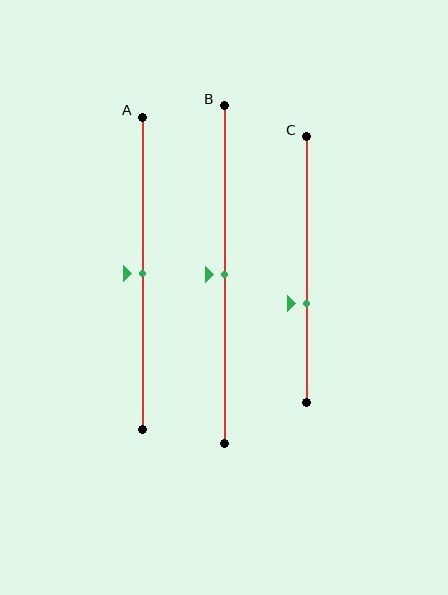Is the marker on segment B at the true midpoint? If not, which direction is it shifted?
Yes, the marker on segment B is at the true midpoint.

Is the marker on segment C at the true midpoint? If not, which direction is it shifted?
No, the marker on segment C is shifted downward by about 13% of the segment length.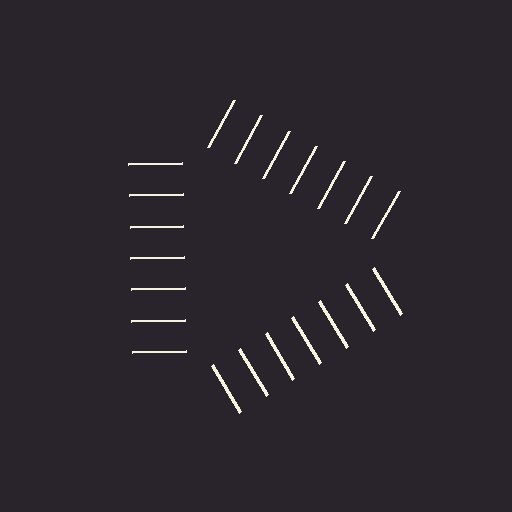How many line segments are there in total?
21 — 7 along each of the 3 edges.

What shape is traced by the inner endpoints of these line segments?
An illusory triangle — the line segments terminate on its edges but no continuous stroke is drawn.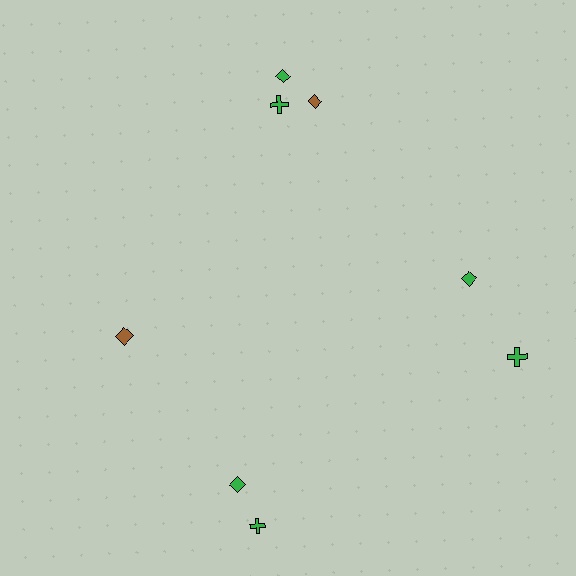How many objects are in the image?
There are 8 objects.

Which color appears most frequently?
Green, with 6 objects.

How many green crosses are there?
There are 3 green crosses.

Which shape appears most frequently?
Diamond, with 5 objects.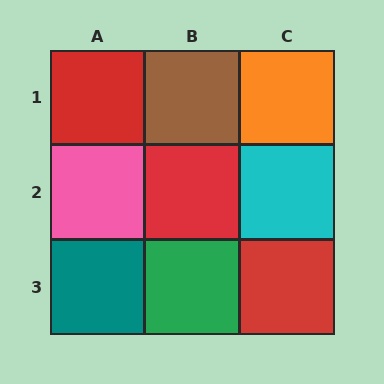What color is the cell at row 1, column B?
Brown.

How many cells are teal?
1 cell is teal.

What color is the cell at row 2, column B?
Red.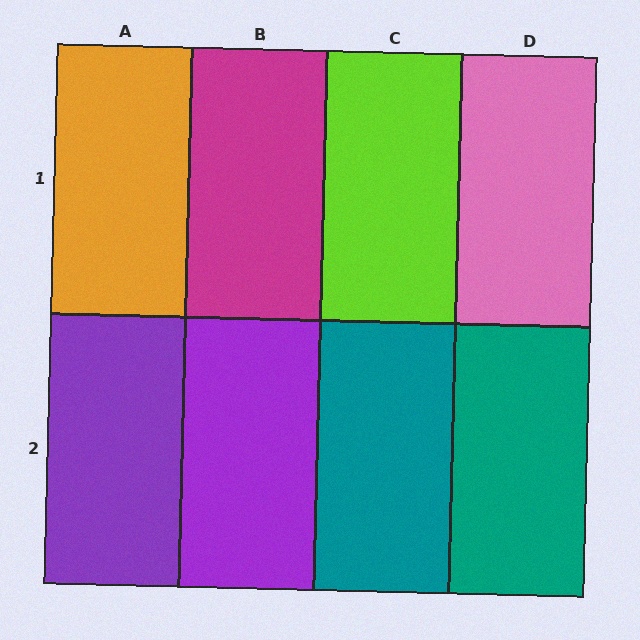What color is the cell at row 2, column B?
Purple.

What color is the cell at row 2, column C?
Teal.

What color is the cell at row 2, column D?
Teal.